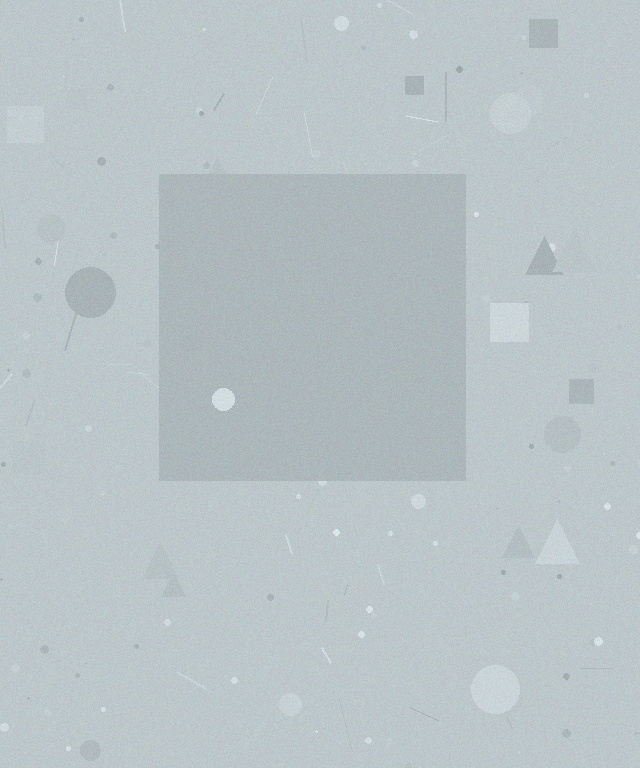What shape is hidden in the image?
A square is hidden in the image.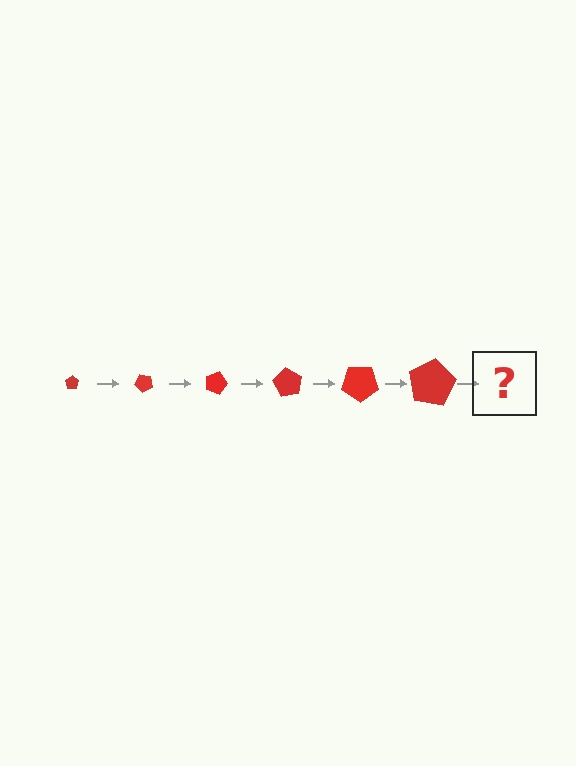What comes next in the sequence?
The next element should be a pentagon, larger than the previous one and rotated 270 degrees from the start.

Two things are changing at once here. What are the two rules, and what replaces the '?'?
The two rules are that the pentagon grows larger each step and it rotates 45 degrees each step. The '?' should be a pentagon, larger than the previous one and rotated 270 degrees from the start.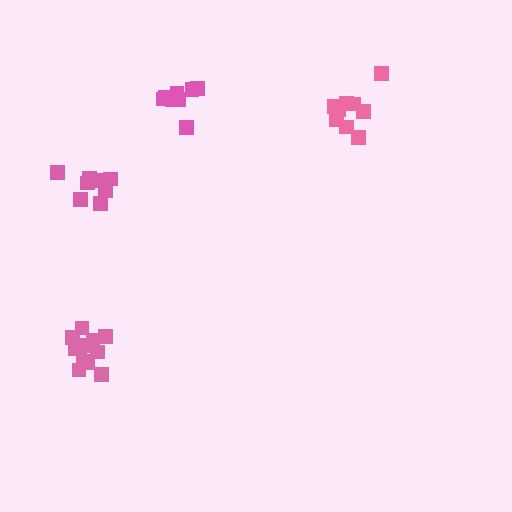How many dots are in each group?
Group 1: 12 dots, Group 2: 8 dots, Group 3: 9 dots, Group 4: 9 dots (38 total).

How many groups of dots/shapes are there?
There are 4 groups.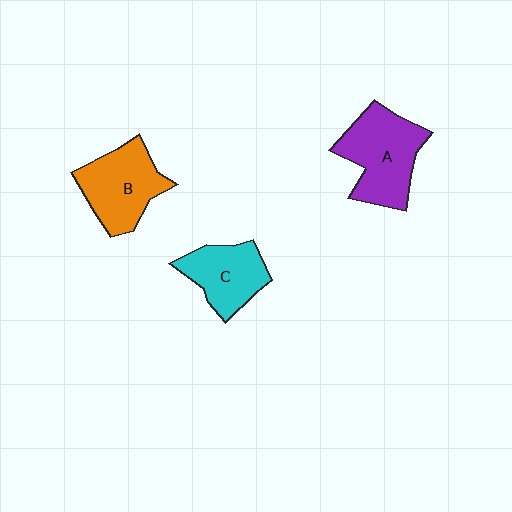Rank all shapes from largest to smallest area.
From largest to smallest: A (purple), B (orange), C (cyan).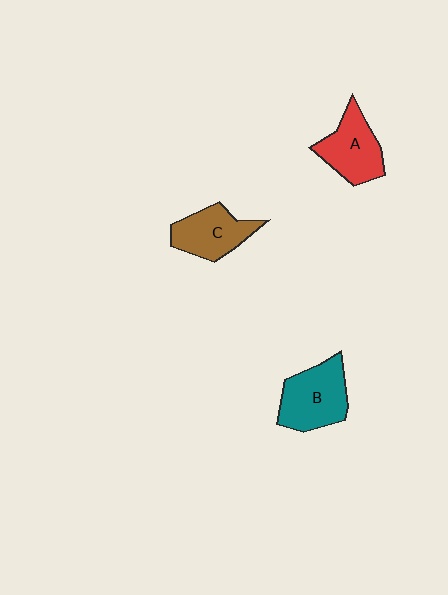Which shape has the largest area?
Shape B (teal).